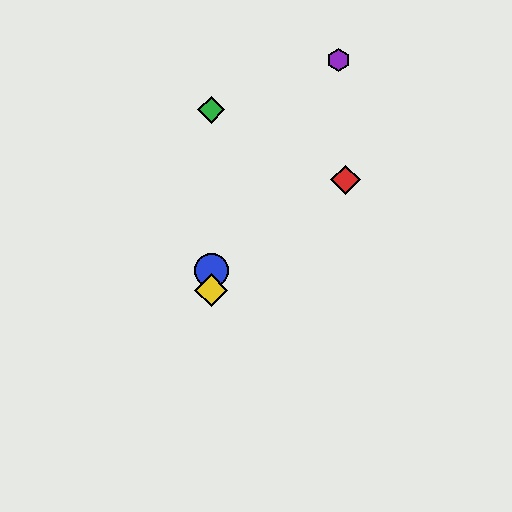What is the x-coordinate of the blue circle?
The blue circle is at x≈211.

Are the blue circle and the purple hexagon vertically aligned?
No, the blue circle is at x≈211 and the purple hexagon is at x≈339.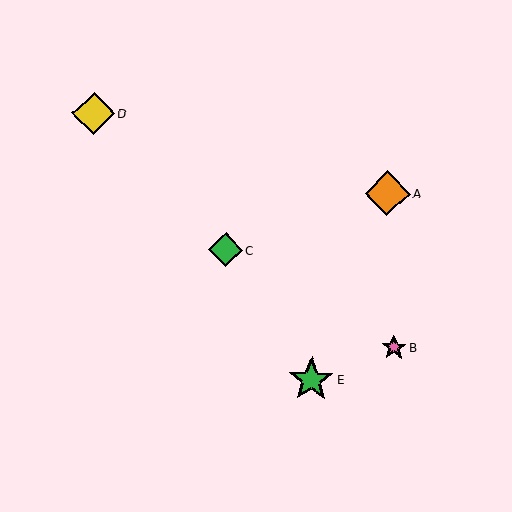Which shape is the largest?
The green star (labeled E) is the largest.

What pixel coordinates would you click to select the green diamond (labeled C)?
Click at (225, 250) to select the green diamond C.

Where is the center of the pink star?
The center of the pink star is at (394, 348).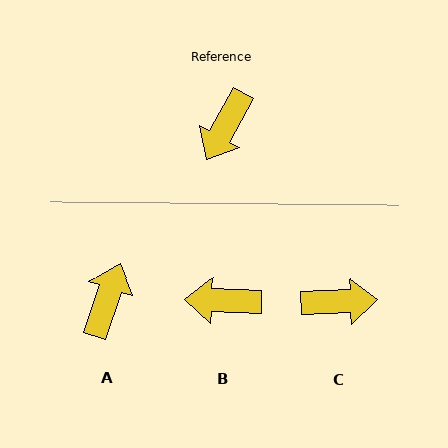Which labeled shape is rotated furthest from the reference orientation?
A, about 169 degrees away.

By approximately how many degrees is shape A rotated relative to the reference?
Approximately 169 degrees clockwise.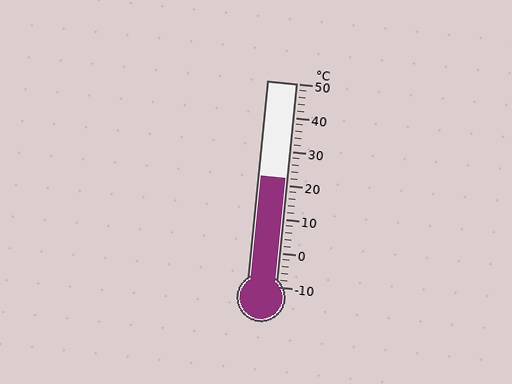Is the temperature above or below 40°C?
The temperature is below 40°C.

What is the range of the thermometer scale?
The thermometer scale ranges from -10°C to 50°C.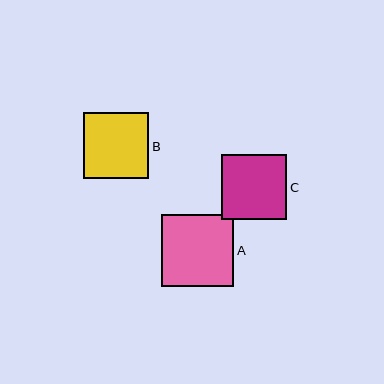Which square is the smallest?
Square C is the smallest with a size of approximately 65 pixels.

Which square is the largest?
Square A is the largest with a size of approximately 72 pixels.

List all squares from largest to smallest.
From largest to smallest: A, B, C.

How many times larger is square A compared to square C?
Square A is approximately 1.1 times the size of square C.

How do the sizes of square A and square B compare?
Square A and square B are approximately the same size.